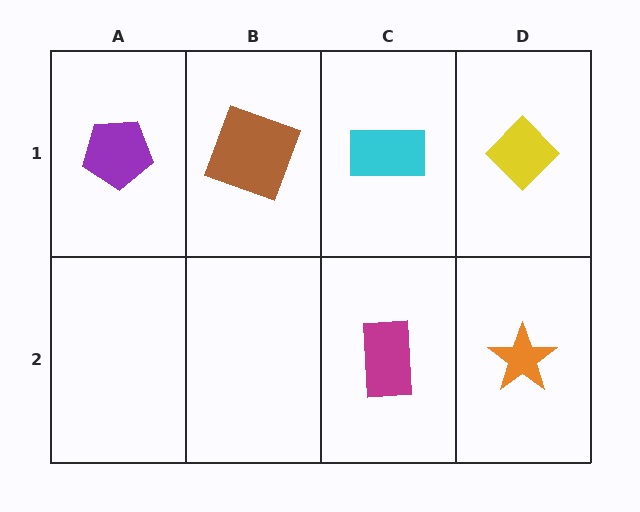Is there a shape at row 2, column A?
No, that cell is empty.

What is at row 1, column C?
A cyan rectangle.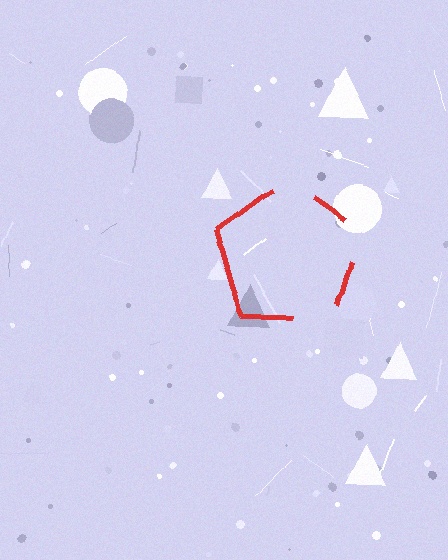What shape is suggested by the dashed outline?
The dashed outline suggests a pentagon.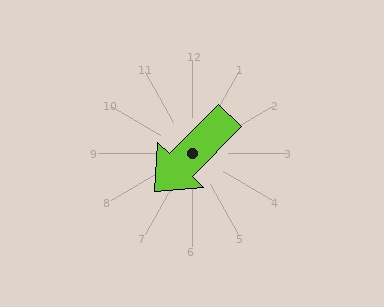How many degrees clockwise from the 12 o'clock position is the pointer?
Approximately 225 degrees.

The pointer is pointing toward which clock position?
Roughly 7 o'clock.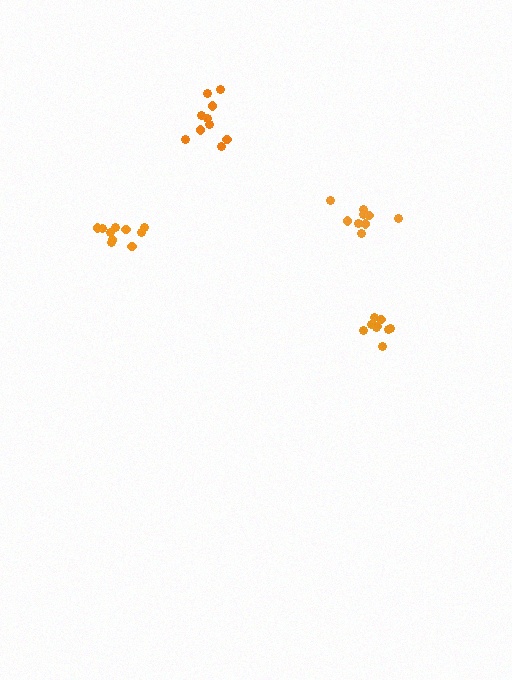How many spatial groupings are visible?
There are 4 spatial groupings.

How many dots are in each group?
Group 1: 10 dots, Group 2: 9 dots, Group 3: 10 dots, Group 4: 10 dots (39 total).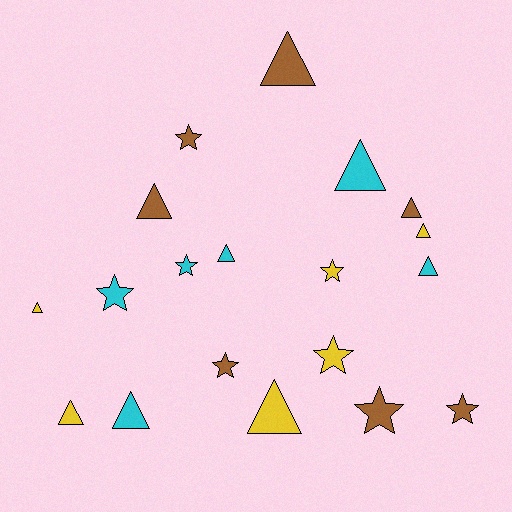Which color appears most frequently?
Brown, with 7 objects.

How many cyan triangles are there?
There are 4 cyan triangles.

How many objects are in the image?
There are 19 objects.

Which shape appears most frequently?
Triangle, with 11 objects.